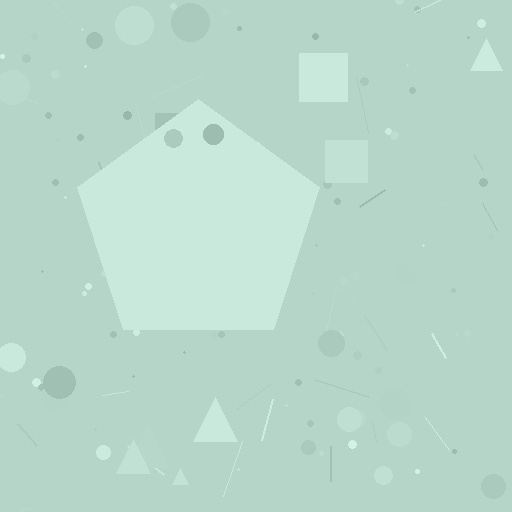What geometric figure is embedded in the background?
A pentagon is embedded in the background.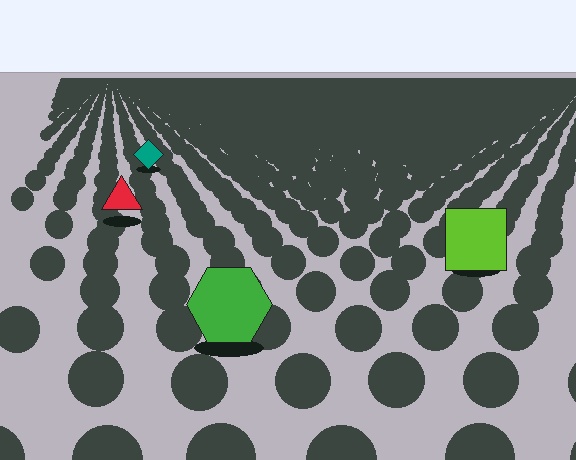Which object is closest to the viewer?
The green hexagon is closest. The texture marks near it are larger and more spread out.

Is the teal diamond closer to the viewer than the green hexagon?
No. The green hexagon is closer — you can tell from the texture gradient: the ground texture is coarser near it.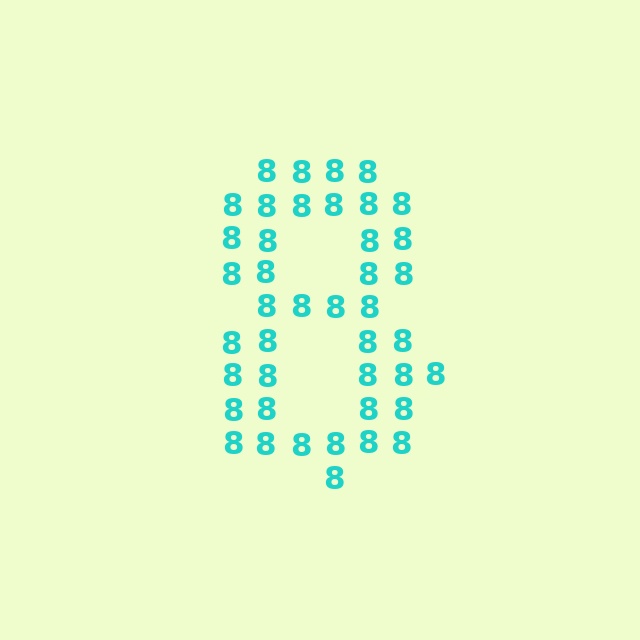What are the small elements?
The small elements are digit 8's.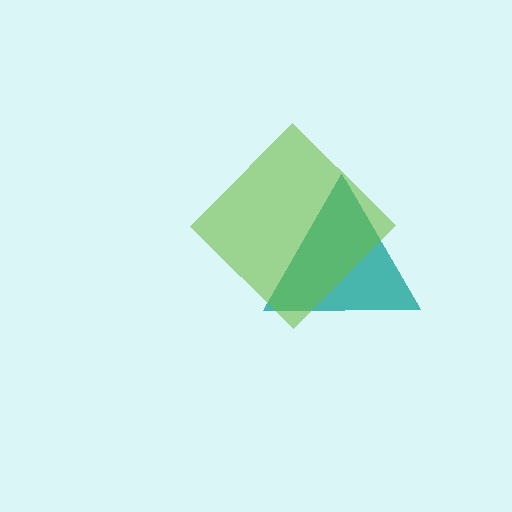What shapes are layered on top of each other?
The layered shapes are: a teal triangle, a lime diamond.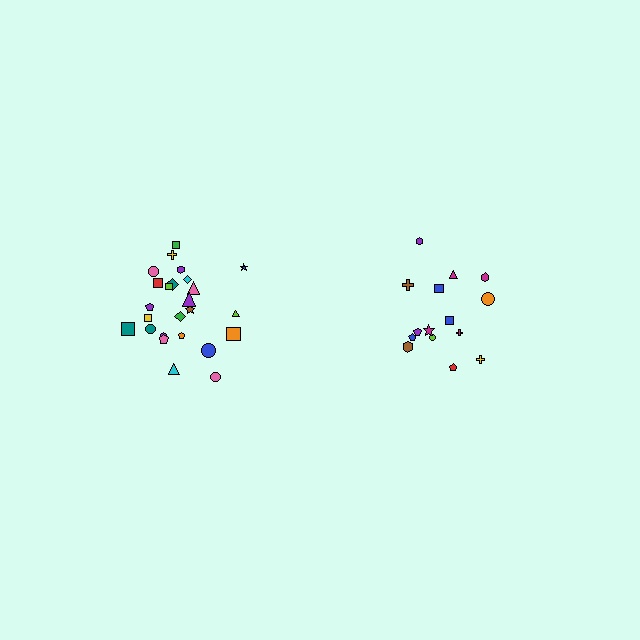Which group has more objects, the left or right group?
The left group.